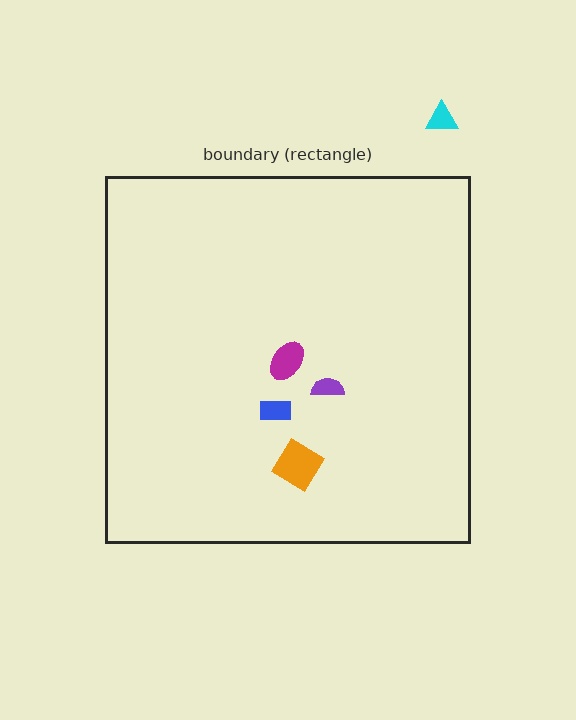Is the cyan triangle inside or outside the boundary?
Outside.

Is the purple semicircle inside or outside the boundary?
Inside.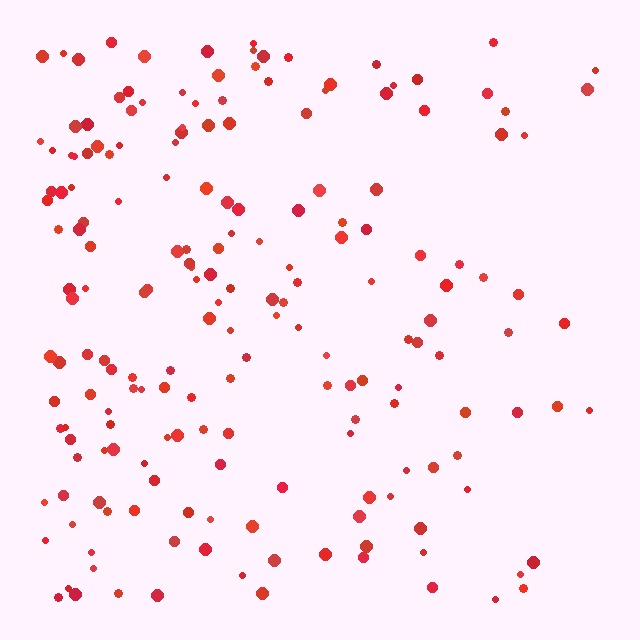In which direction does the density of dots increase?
From right to left, with the left side densest.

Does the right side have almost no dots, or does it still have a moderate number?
Still a moderate number, just noticeably fewer than the left.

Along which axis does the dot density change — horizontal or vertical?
Horizontal.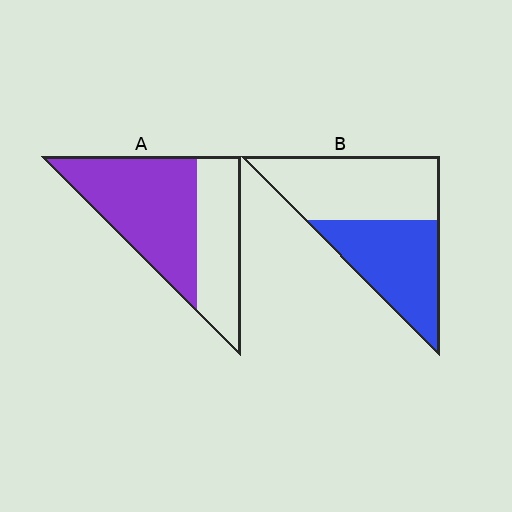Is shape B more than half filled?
Roughly half.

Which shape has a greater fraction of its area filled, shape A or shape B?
Shape A.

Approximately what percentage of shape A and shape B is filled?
A is approximately 60% and B is approximately 45%.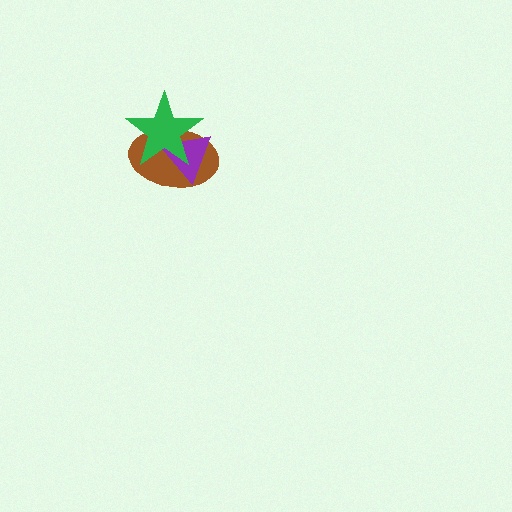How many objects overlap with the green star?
2 objects overlap with the green star.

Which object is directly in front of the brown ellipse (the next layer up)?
The purple triangle is directly in front of the brown ellipse.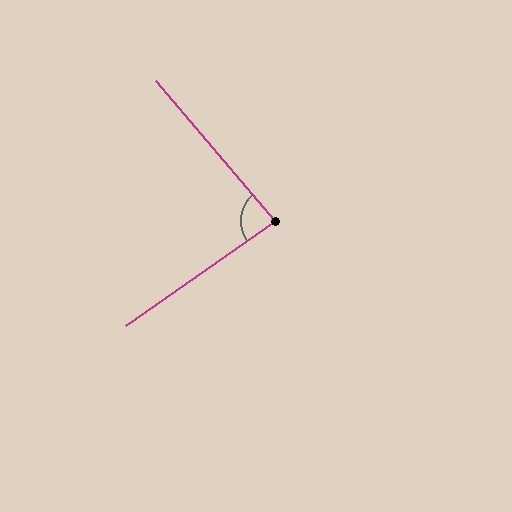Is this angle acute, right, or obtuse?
It is acute.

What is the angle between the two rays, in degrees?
Approximately 85 degrees.